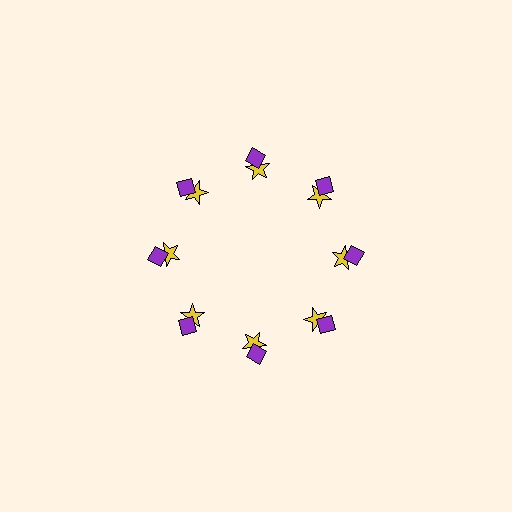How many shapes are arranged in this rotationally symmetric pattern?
There are 16 shapes, arranged in 8 groups of 2.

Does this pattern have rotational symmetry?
Yes, this pattern has 8-fold rotational symmetry. It looks the same after rotating 45 degrees around the center.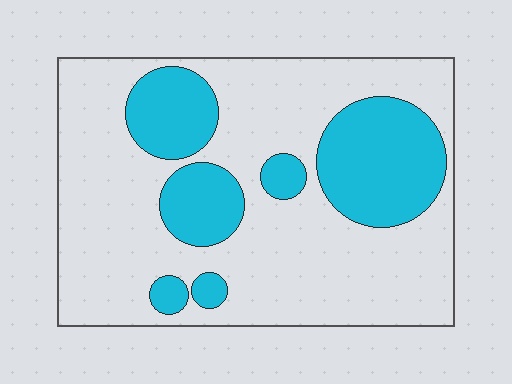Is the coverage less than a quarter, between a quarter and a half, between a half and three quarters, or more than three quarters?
Between a quarter and a half.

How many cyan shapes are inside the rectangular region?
6.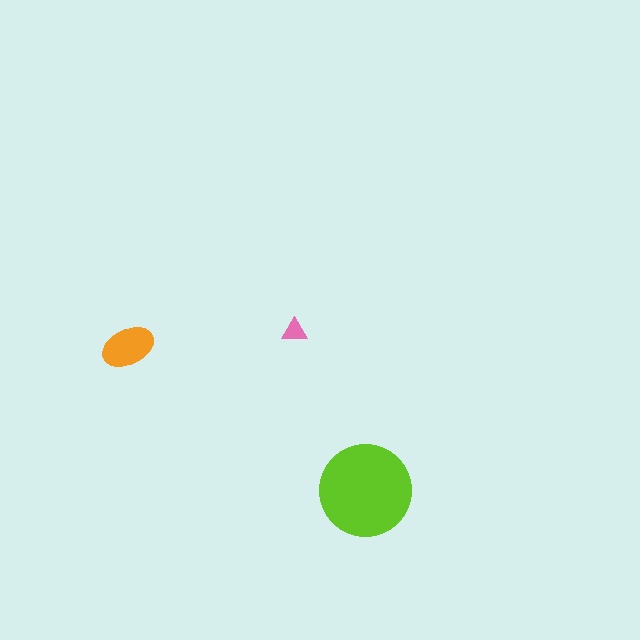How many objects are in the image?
There are 3 objects in the image.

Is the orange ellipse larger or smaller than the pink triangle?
Larger.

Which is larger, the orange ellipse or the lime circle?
The lime circle.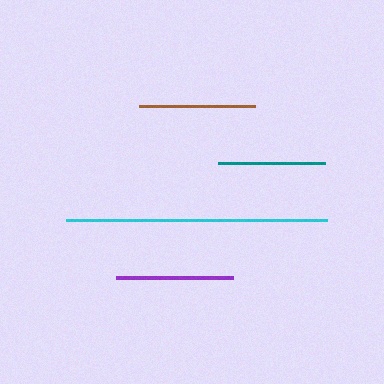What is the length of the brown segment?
The brown segment is approximately 116 pixels long.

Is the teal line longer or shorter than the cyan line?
The cyan line is longer than the teal line.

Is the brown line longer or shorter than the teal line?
The brown line is longer than the teal line.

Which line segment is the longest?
The cyan line is the longest at approximately 261 pixels.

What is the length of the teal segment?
The teal segment is approximately 107 pixels long.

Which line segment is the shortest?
The teal line is the shortest at approximately 107 pixels.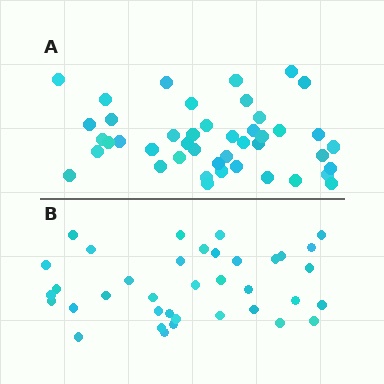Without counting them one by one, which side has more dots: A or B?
Region A (the top region) has more dots.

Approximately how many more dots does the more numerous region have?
Region A has roughly 8 or so more dots than region B.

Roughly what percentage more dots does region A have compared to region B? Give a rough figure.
About 20% more.